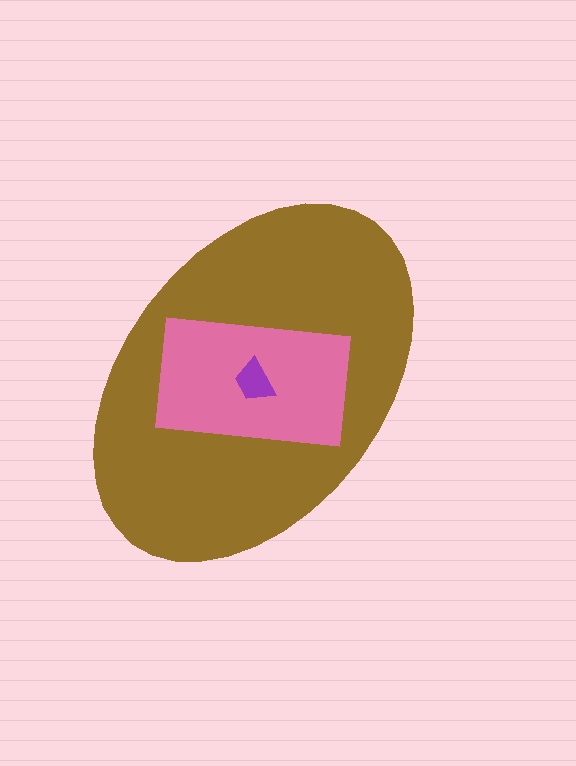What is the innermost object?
The purple trapezoid.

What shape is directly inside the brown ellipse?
The pink rectangle.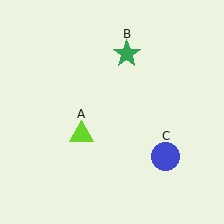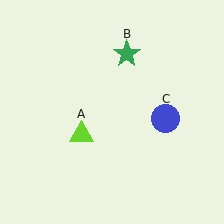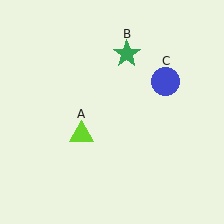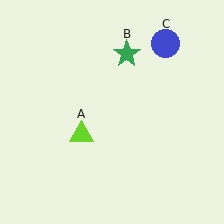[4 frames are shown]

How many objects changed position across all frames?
1 object changed position: blue circle (object C).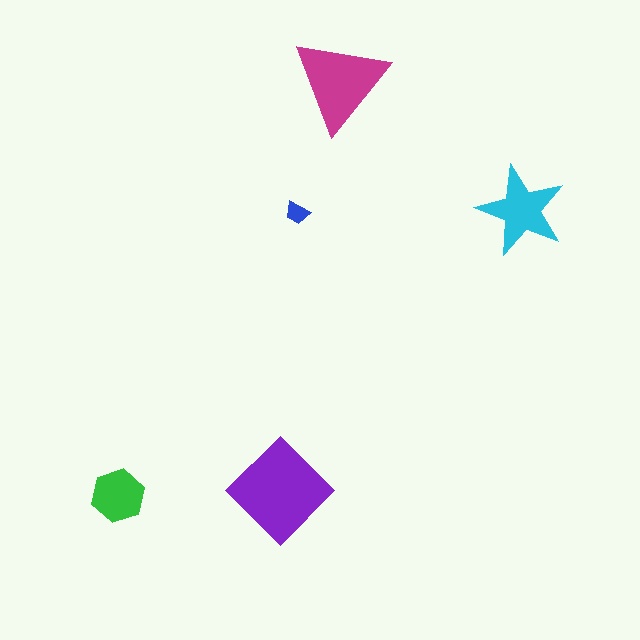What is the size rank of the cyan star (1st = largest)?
3rd.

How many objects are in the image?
There are 5 objects in the image.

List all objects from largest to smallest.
The purple diamond, the magenta triangle, the cyan star, the green hexagon, the blue trapezoid.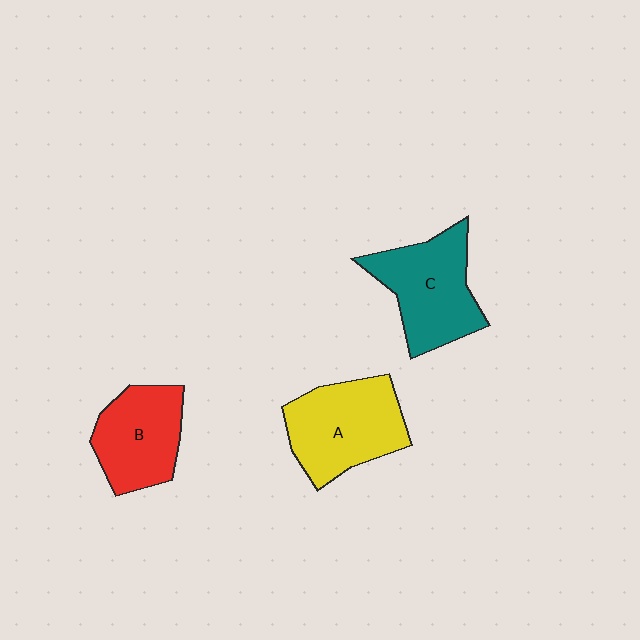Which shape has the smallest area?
Shape B (red).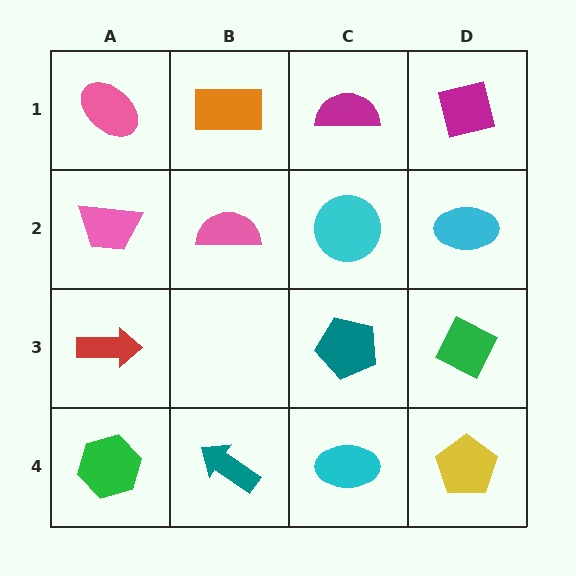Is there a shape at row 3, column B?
No, that cell is empty.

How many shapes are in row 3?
3 shapes.